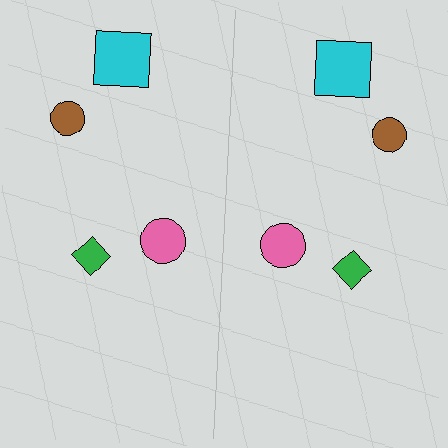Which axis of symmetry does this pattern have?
The pattern has a vertical axis of symmetry running through the center of the image.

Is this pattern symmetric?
Yes, this pattern has bilateral (reflection) symmetry.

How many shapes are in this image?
There are 8 shapes in this image.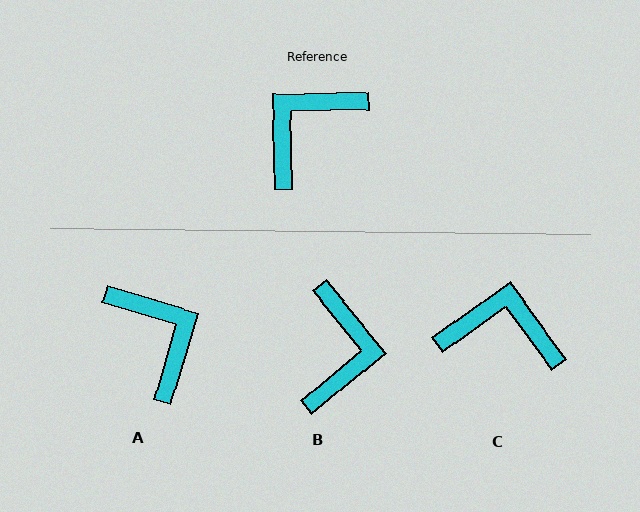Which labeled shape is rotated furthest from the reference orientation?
B, about 142 degrees away.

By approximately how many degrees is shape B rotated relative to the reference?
Approximately 142 degrees clockwise.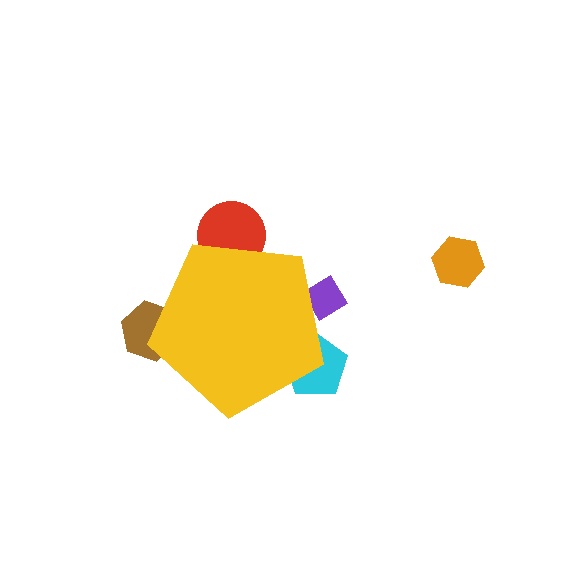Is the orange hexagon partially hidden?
No, the orange hexagon is fully visible.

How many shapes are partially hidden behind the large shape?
4 shapes are partially hidden.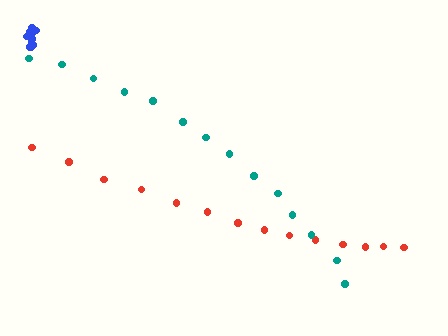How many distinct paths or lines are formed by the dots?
There are 3 distinct paths.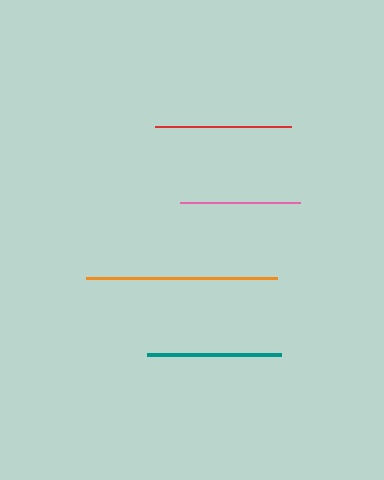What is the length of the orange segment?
The orange segment is approximately 191 pixels long.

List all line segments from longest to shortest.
From longest to shortest: orange, red, teal, pink.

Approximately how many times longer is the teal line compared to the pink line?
The teal line is approximately 1.1 times the length of the pink line.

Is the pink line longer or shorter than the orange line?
The orange line is longer than the pink line.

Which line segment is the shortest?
The pink line is the shortest at approximately 120 pixels.